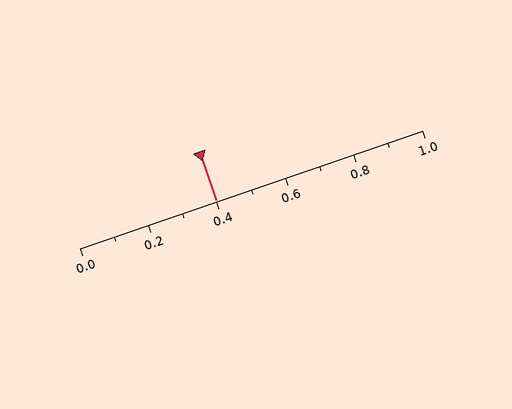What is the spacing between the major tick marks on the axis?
The major ticks are spaced 0.2 apart.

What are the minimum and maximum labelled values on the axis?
The axis runs from 0.0 to 1.0.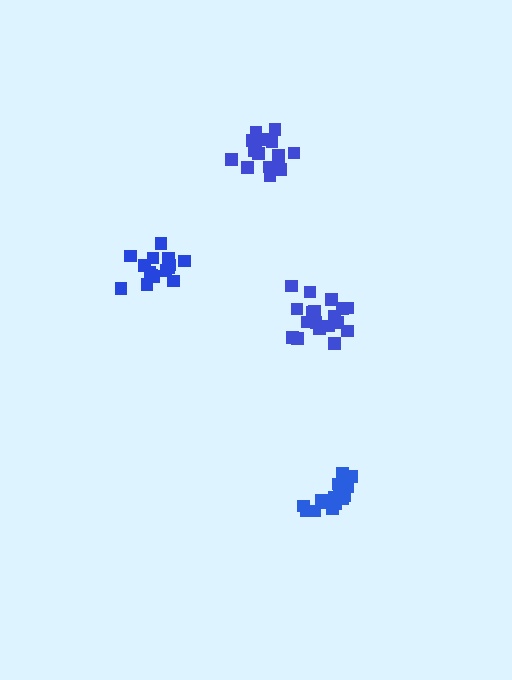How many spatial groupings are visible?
There are 4 spatial groupings.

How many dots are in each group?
Group 1: 17 dots, Group 2: 16 dots, Group 3: 15 dots, Group 4: 20 dots (68 total).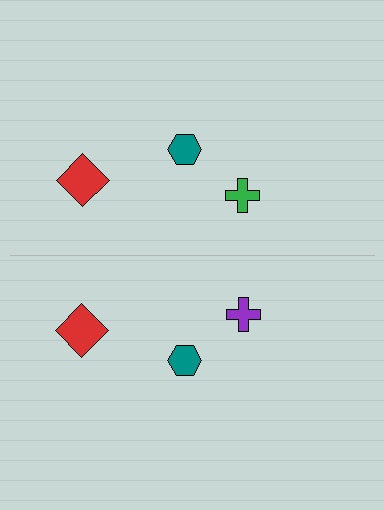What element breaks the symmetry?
The purple cross on the bottom side breaks the symmetry — its mirror counterpart is green.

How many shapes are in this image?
There are 6 shapes in this image.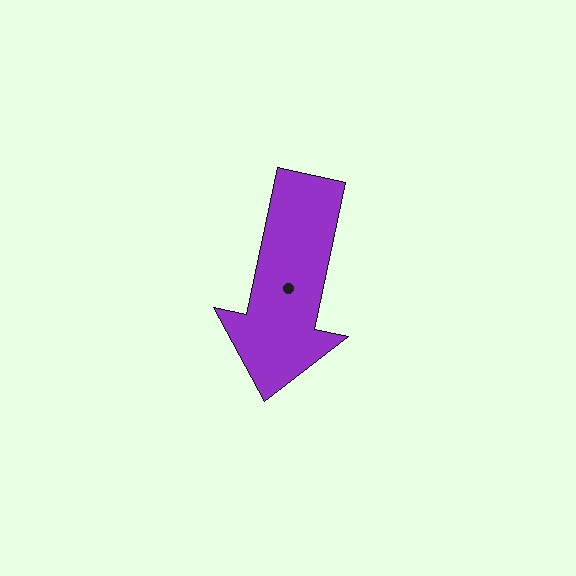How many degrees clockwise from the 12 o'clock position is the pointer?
Approximately 192 degrees.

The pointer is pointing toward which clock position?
Roughly 6 o'clock.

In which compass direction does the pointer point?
South.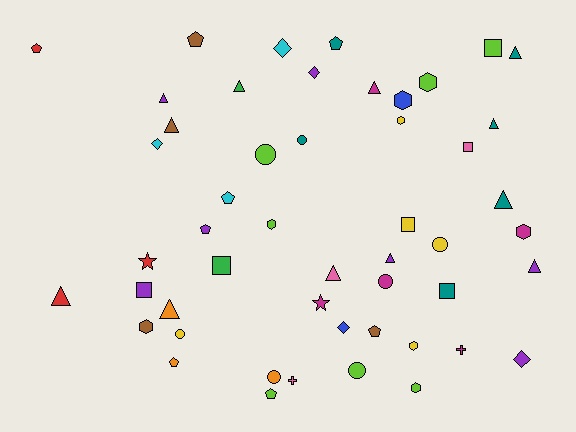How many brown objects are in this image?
There are 4 brown objects.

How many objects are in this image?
There are 50 objects.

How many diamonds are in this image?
There are 5 diamonds.